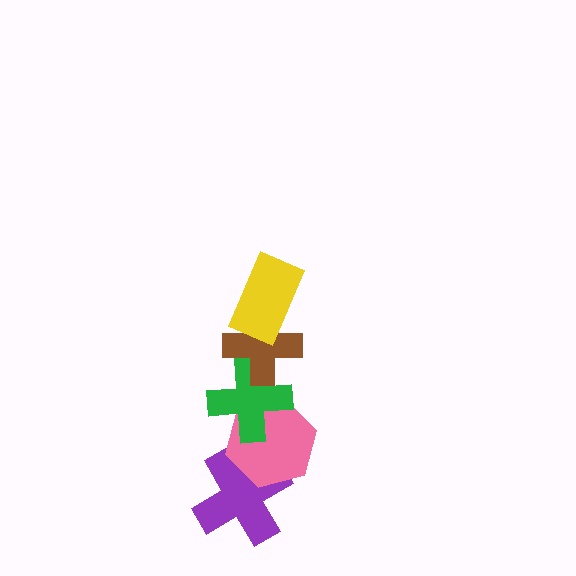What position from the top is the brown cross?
The brown cross is 2nd from the top.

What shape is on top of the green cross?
The brown cross is on top of the green cross.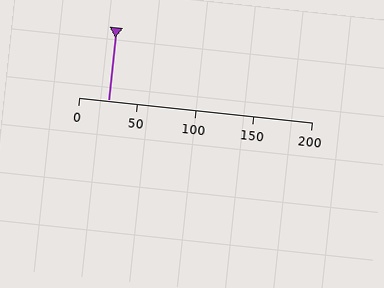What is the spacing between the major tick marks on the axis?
The major ticks are spaced 50 apart.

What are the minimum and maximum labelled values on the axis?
The axis runs from 0 to 200.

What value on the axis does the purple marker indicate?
The marker indicates approximately 25.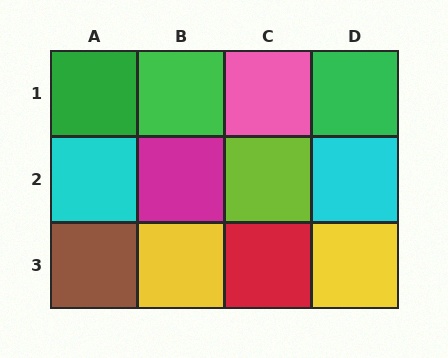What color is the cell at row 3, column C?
Red.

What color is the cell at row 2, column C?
Lime.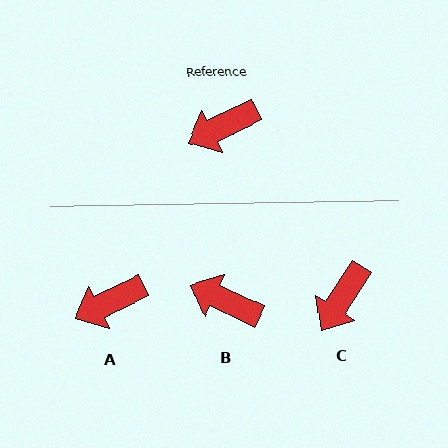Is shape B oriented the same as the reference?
No, it is off by about 51 degrees.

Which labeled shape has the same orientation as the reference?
A.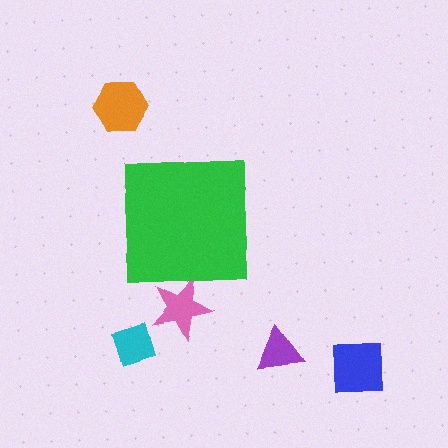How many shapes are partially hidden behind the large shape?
1 shape is partially hidden.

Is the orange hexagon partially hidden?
No, the orange hexagon is fully visible.